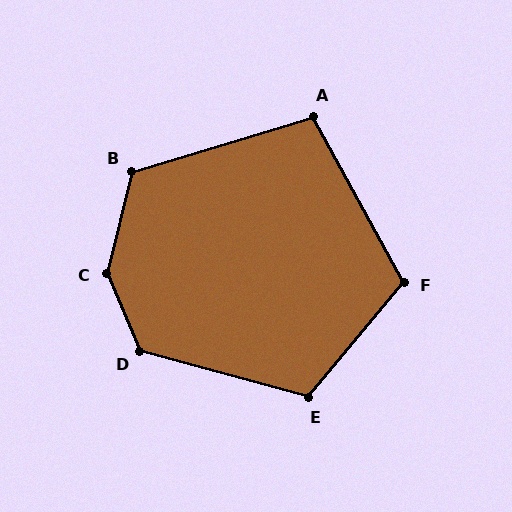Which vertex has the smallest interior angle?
A, at approximately 102 degrees.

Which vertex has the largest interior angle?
C, at approximately 143 degrees.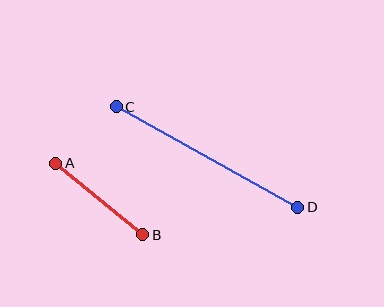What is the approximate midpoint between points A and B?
The midpoint is at approximately (99, 199) pixels.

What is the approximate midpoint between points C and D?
The midpoint is at approximately (207, 157) pixels.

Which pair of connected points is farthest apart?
Points C and D are farthest apart.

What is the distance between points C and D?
The distance is approximately 207 pixels.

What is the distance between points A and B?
The distance is approximately 113 pixels.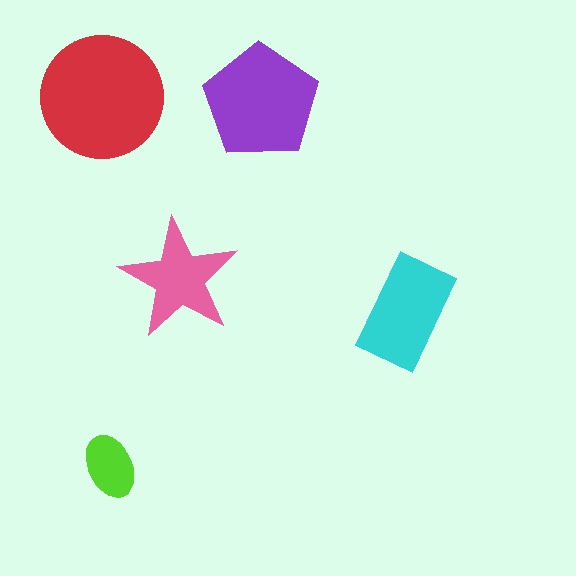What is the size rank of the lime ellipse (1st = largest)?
5th.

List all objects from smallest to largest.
The lime ellipse, the pink star, the cyan rectangle, the purple pentagon, the red circle.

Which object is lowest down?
The lime ellipse is bottommost.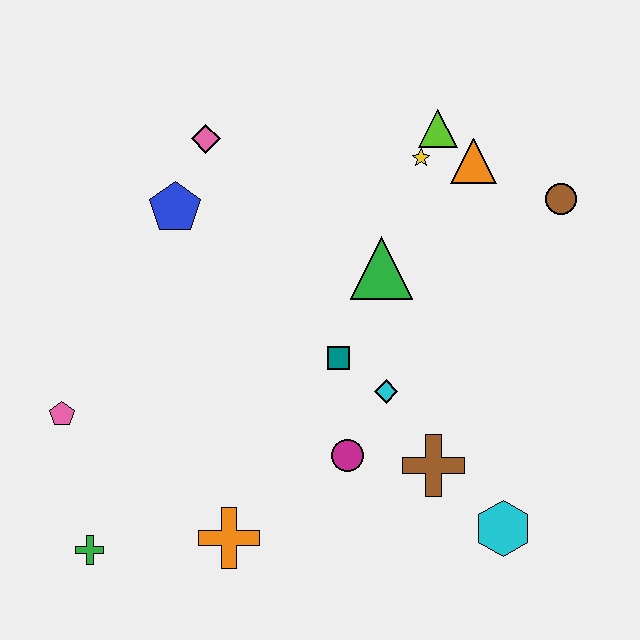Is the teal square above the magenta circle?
Yes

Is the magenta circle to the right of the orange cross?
Yes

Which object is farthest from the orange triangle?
The green cross is farthest from the orange triangle.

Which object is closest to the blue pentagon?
The pink diamond is closest to the blue pentagon.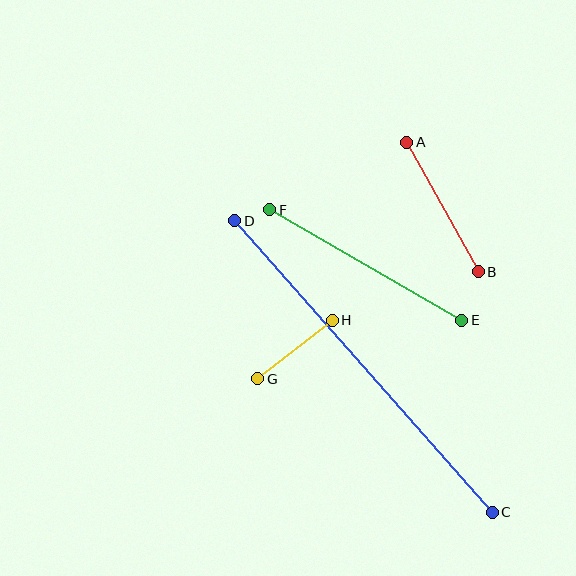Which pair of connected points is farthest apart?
Points C and D are farthest apart.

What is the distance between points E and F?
The distance is approximately 222 pixels.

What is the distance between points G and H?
The distance is approximately 95 pixels.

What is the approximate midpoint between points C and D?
The midpoint is at approximately (364, 367) pixels.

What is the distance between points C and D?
The distance is approximately 389 pixels.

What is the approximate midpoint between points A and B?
The midpoint is at approximately (442, 207) pixels.